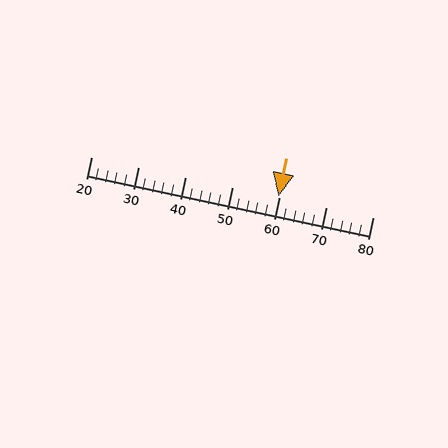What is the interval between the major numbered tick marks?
The major tick marks are spaced 10 units apart.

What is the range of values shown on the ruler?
The ruler shows values from 20 to 80.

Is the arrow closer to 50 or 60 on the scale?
The arrow is closer to 60.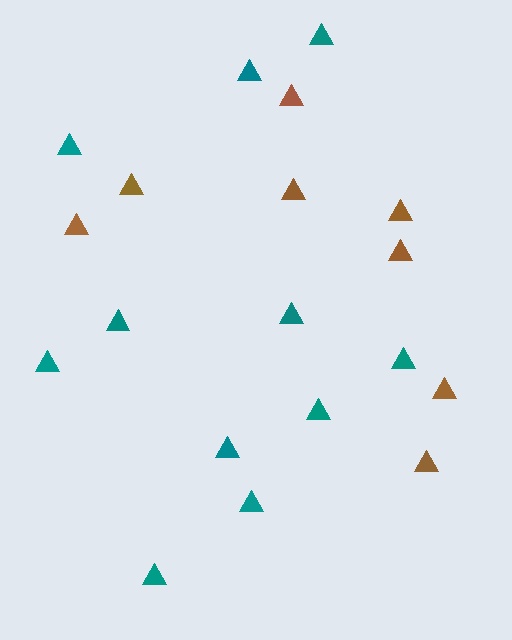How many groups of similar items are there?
There are 2 groups: one group of brown triangles (8) and one group of teal triangles (11).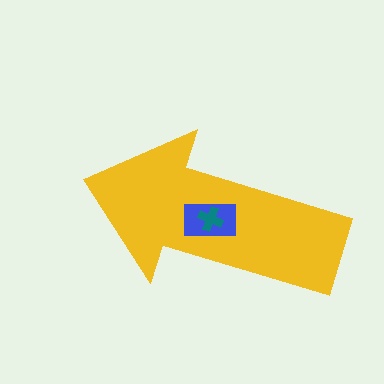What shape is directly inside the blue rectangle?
The teal cross.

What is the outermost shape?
The yellow arrow.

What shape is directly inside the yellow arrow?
The blue rectangle.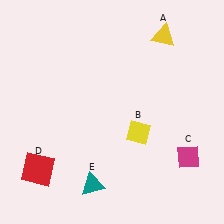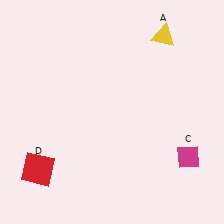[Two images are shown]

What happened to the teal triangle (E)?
The teal triangle (E) was removed in Image 2. It was in the bottom-left area of Image 1.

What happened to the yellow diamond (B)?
The yellow diamond (B) was removed in Image 2. It was in the bottom-right area of Image 1.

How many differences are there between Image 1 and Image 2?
There are 2 differences between the two images.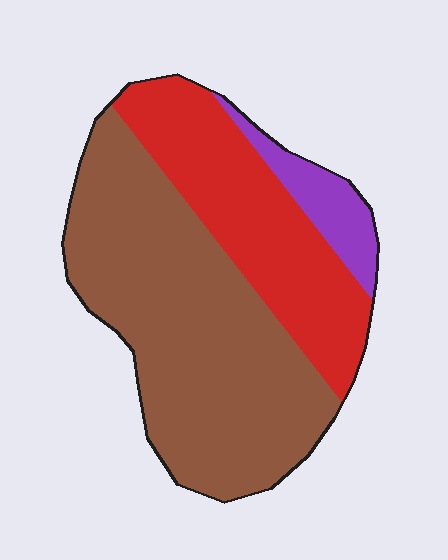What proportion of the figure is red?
Red takes up about one third (1/3) of the figure.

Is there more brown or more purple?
Brown.